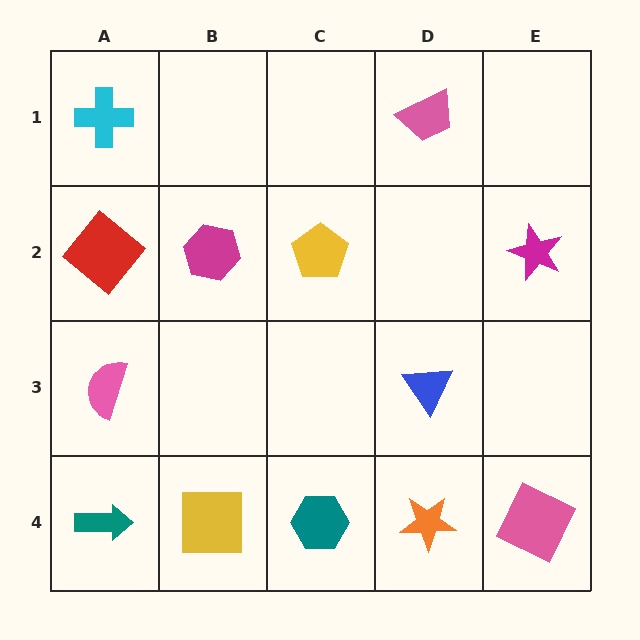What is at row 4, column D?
An orange star.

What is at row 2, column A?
A red diamond.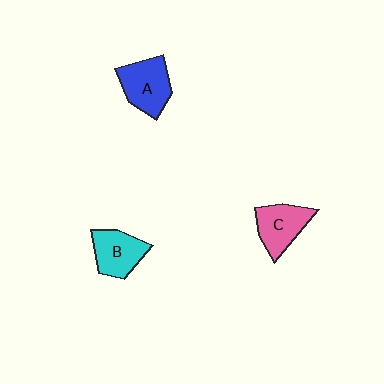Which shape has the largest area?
Shape A (blue).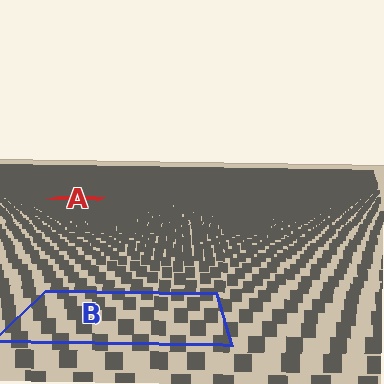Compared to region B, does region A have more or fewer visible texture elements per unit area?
Region A has more texture elements per unit area — they are packed more densely because it is farther away.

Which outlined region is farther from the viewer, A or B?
Region A is farther from the viewer — the texture elements inside it appear smaller and more densely packed.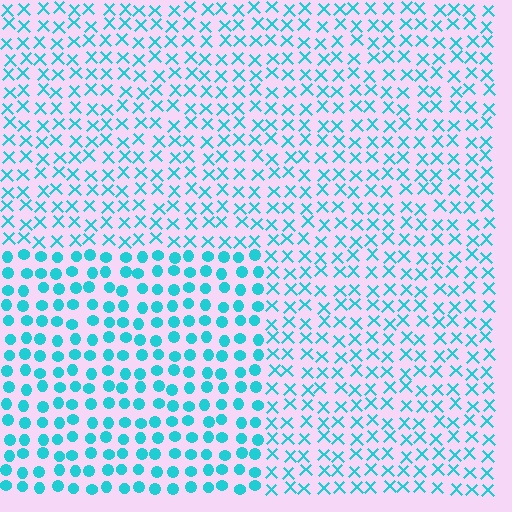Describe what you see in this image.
The image is filled with small cyan elements arranged in a uniform grid. A rectangle-shaped region contains circles, while the surrounding area contains X marks. The boundary is defined purely by the change in element shape.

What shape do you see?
I see a rectangle.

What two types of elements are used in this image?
The image uses circles inside the rectangle region and X marks outside it.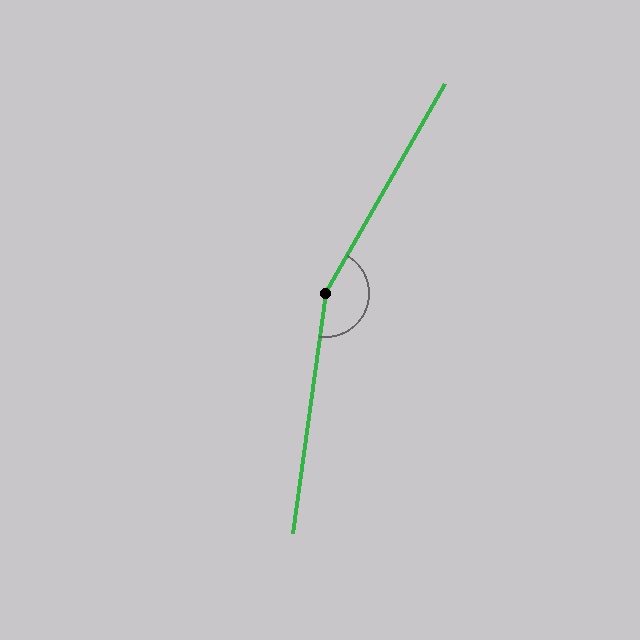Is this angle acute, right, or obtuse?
It is obtuse.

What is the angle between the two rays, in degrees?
Approximately 158 degrees.